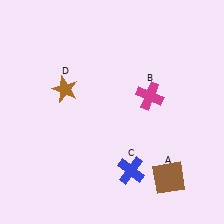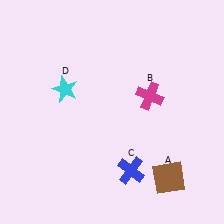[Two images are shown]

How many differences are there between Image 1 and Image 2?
There is 1 difference between the two images.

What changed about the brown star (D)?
In Image 1, D is brown. In Image 2, it changed to cyan.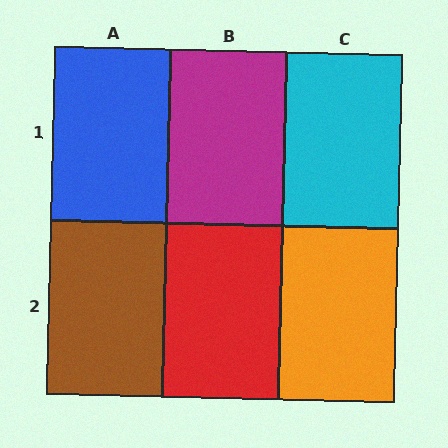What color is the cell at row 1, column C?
Cyan.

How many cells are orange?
1 cell is orange.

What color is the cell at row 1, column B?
Magenta.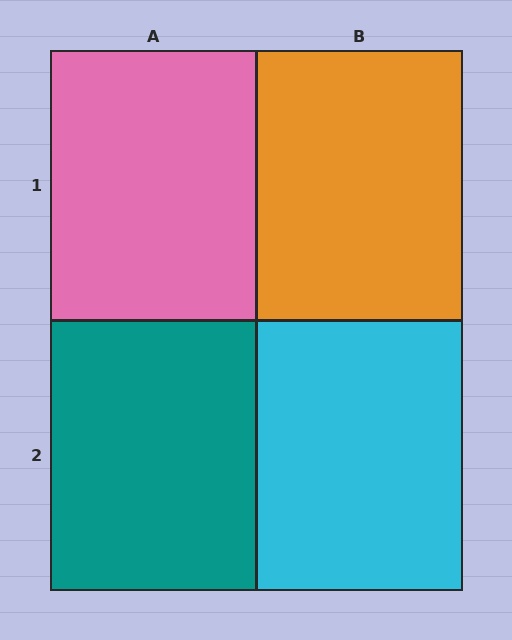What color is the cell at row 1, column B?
Orange.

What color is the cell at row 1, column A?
Pink.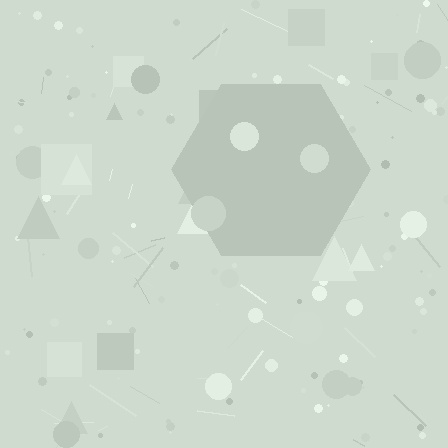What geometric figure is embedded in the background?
A hexagon is embedded in the background.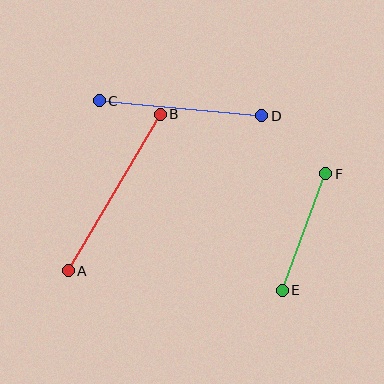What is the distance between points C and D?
The distance is approximately 163 pixels.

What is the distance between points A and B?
The distance is approximately 181 pixels.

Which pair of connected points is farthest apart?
Points A and B are farthest apart.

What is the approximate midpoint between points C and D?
The midpoint is at approximately (180, 108) pixels.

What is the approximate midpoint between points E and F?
The midpoint is at approximately (304, 232) pixels.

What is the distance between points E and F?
The distance is approximately 124 pixels.